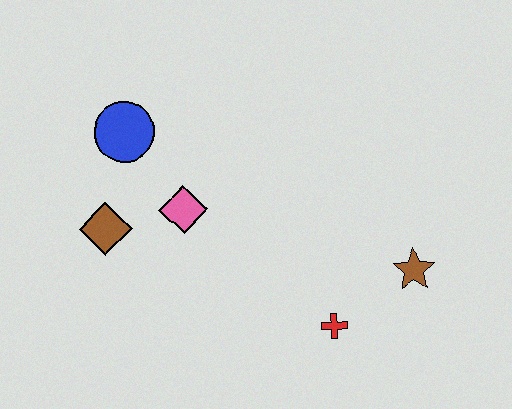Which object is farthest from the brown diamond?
The brown star is farthest from the brown diamond.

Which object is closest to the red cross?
The brown star is closest to the red cross.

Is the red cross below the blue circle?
Yes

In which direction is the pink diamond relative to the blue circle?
The pink diamond is below the blue circle.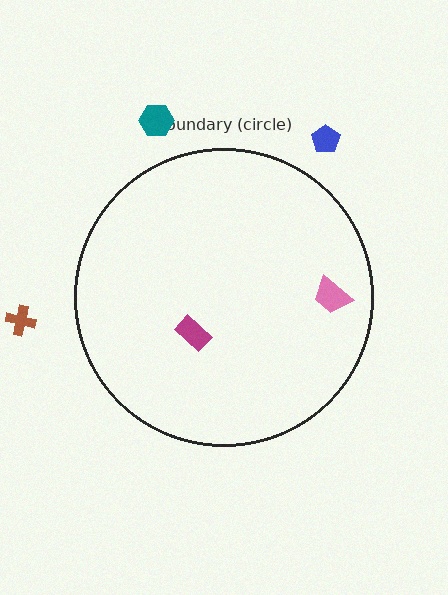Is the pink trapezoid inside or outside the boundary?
Inside.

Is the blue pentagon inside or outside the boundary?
Outside.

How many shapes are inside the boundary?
2 inside, 3 outside.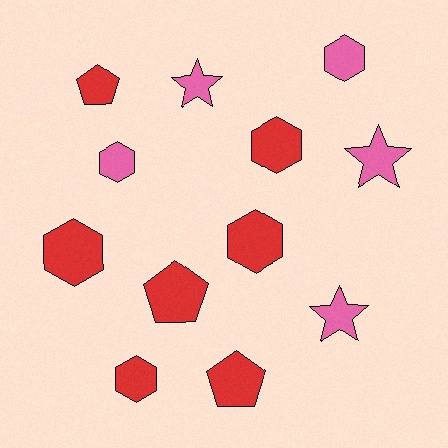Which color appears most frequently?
Red, with 7 objects.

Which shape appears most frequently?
Hexagon, with 6 objects.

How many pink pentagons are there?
There are no pink pentagons.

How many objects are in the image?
There are 12 objects.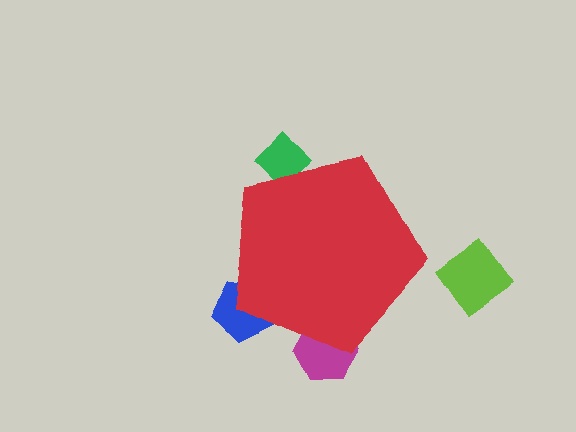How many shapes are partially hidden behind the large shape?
3 shapes are partially hidden.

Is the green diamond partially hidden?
Yes, the green diamond is partially hidden behind the red pentagon.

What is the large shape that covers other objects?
A red pentagon.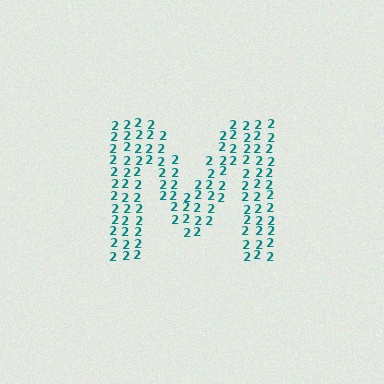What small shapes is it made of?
It is made of small digit 2's.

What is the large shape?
The large shape is the letter M.